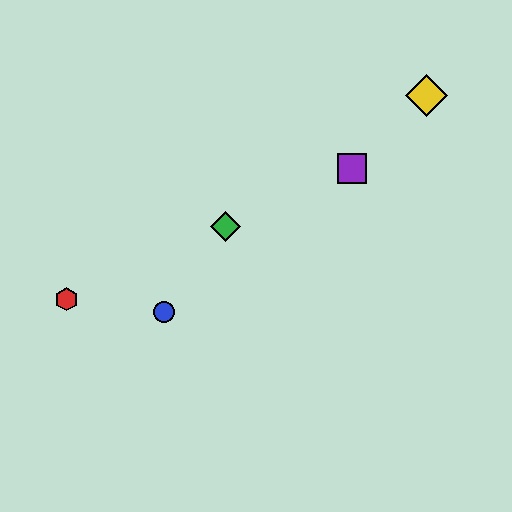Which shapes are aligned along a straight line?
The red hexagon, the green diamond, the purple square are aligned along a straight line.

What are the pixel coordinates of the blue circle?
The blue circle is at (164, 312).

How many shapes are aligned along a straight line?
3 shapes (the red hexagon, the green diamond, the purple square) are aligned along a straight line.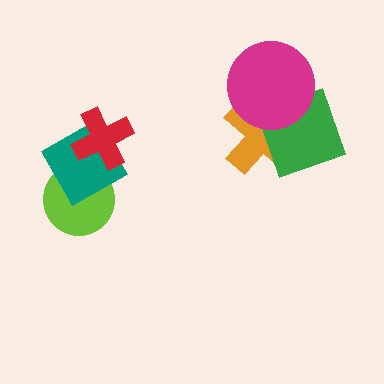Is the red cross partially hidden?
No, no other shape covers it.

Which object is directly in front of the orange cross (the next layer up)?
The green square is directly in front of the orange cross.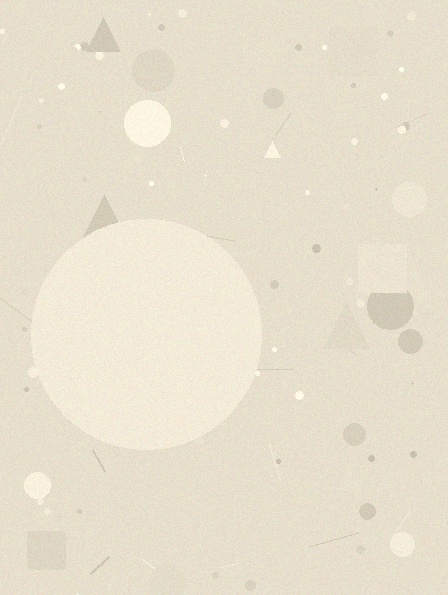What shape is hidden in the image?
A circle is hidden in the image.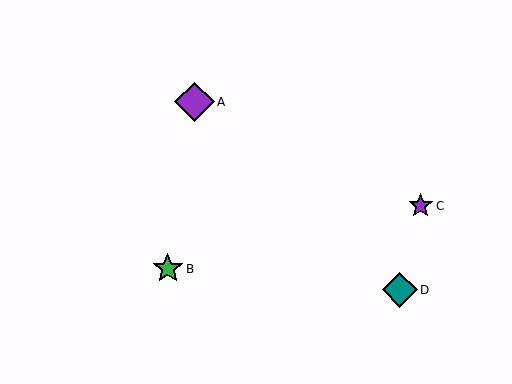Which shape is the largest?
The purple diamond (labeled A) is the largest.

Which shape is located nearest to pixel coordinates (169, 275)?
The green star (labeled B) at (168, 269) is nearest to that location.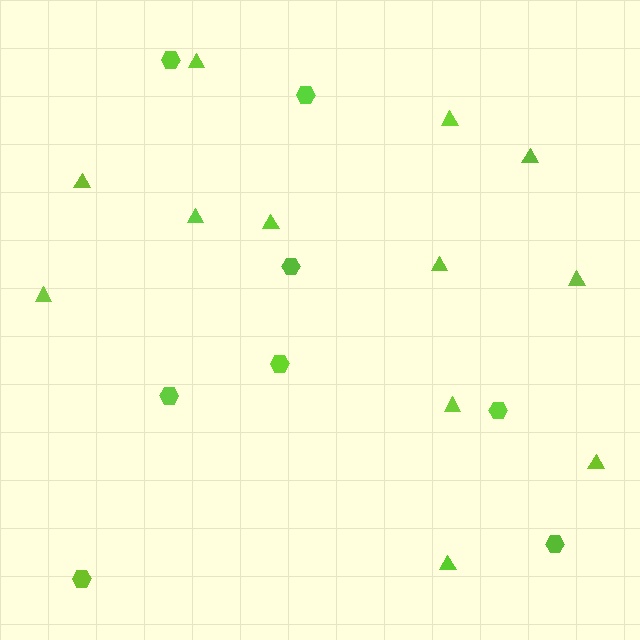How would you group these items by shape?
There are 2 groups: one group of hexagons (8) and one group of triangles (12).